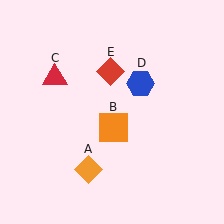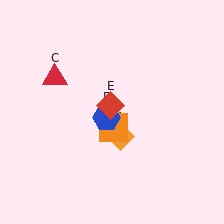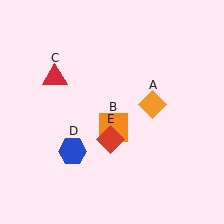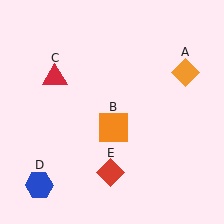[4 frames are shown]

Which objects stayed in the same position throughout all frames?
Orange square (object B) and red triangle (object C) remained stationary.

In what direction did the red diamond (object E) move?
The red diamond (object E) moved down.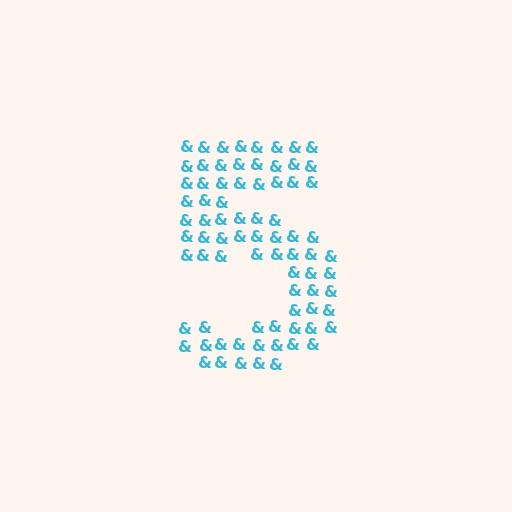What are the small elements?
The small elements are ampersands.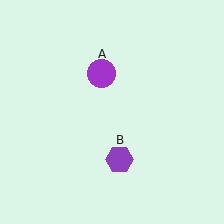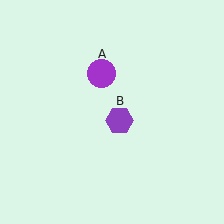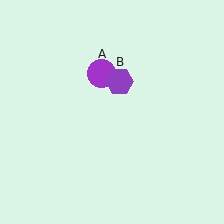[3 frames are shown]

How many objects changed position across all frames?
1 object changed position: purple hexagon (object B).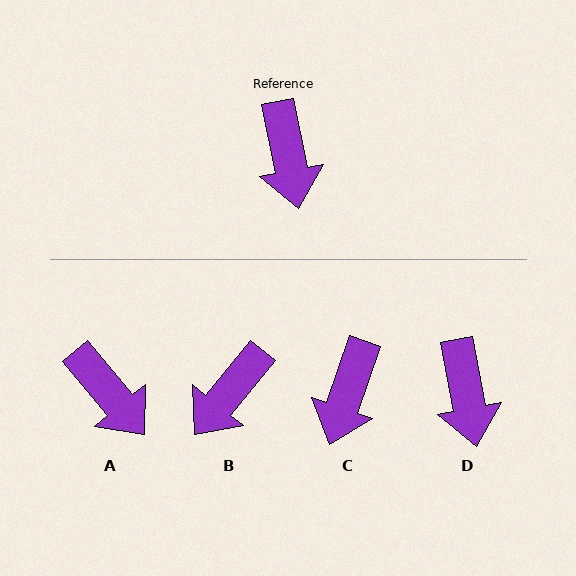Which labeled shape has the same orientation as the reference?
D.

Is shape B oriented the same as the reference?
No, it is off by about 50 degrees.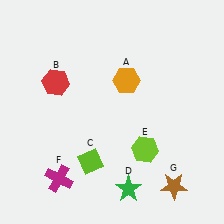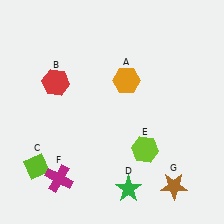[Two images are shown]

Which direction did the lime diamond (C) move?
The lime diamond (C) moved left.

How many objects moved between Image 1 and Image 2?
1 object moved between the two images.